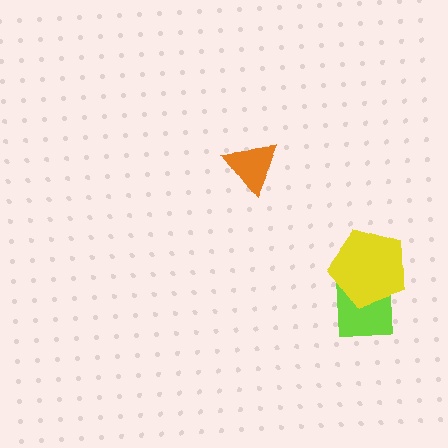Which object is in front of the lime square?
The yellow pentagon is in front of the lime square.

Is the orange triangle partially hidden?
No, no other shape covers it.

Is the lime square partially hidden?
Yes, it is partially covered by another shape.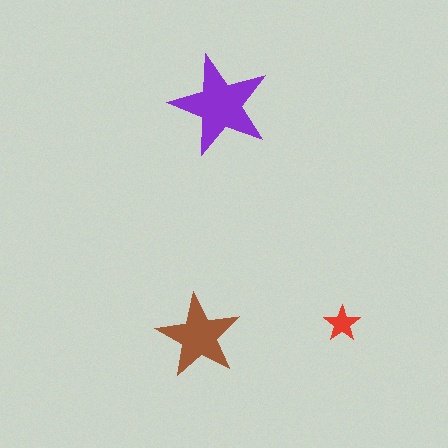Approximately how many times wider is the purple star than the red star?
About 3 times wider.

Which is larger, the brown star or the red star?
The brown one.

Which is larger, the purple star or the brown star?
The purple one.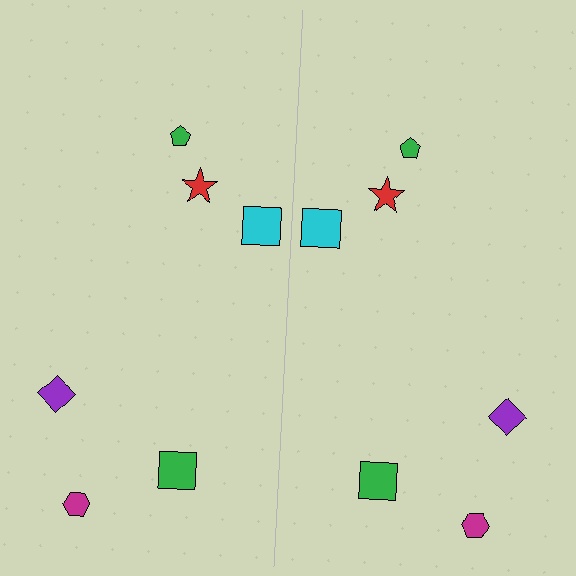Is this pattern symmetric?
Yes, this pattern has bilateral (reflection) symmetry.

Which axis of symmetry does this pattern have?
The pattern has a vertical axis of symmetry running through the center of the image.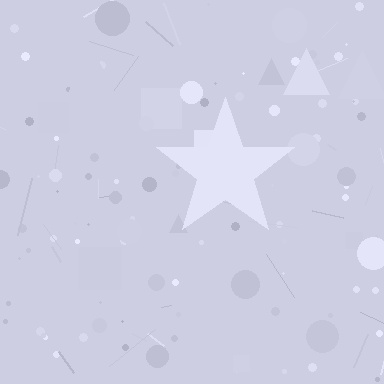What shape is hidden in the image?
A star is hidden in the image.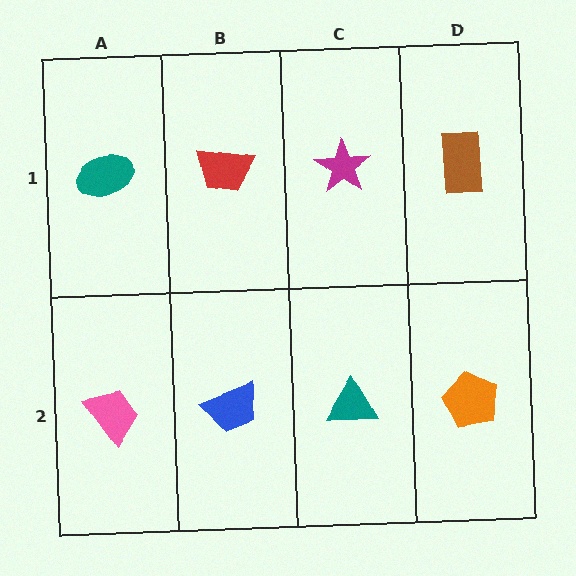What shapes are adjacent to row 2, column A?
A teal ellipse (row 1, column A), a blue trapezoid (row 2, column B).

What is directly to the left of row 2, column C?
A blue trapezoid.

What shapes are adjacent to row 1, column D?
An orange pentagon (row 2, column D), a magenta star (row 1, column C).